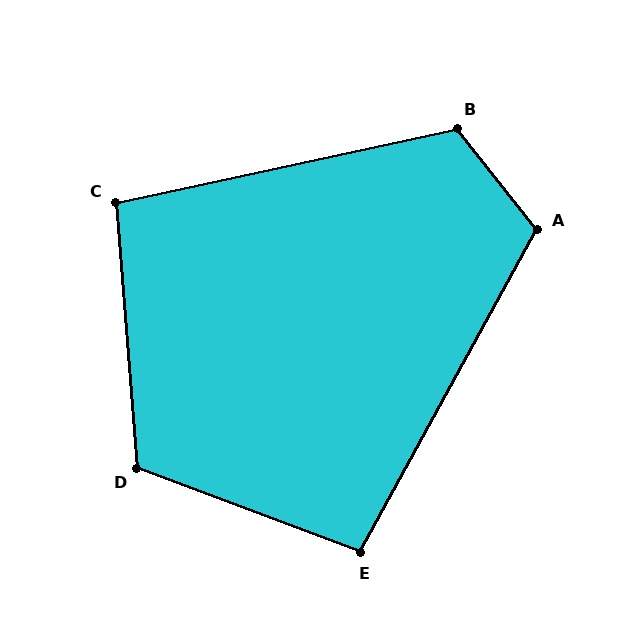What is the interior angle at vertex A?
Approximately 113 degrees (obtuse).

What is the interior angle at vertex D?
Approximately 115 degrees (obtuse).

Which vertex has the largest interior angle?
B, at approximately 116 degrees.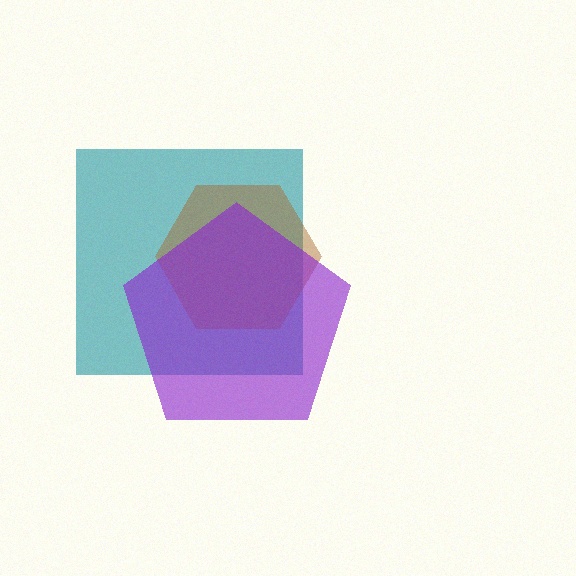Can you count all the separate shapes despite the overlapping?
Yes, there are 3 separate shapes.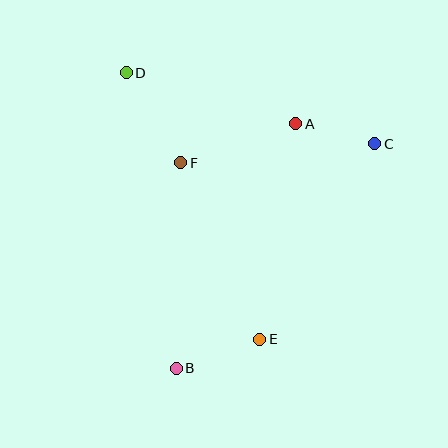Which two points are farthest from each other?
Points B and D are farthest from each other.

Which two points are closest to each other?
Points A and C are closest to each other.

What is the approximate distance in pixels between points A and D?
The distance between A and D is approximately 177 pixels.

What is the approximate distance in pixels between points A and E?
The distance between A and E is approximately 219 pixels.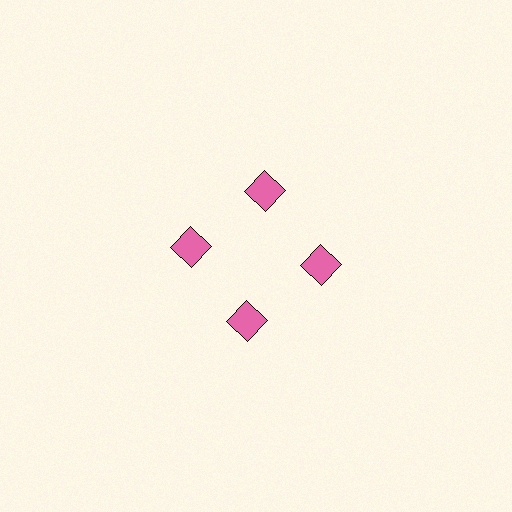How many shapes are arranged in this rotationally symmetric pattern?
There are 4 shapes, arranged in 4 groups of 1.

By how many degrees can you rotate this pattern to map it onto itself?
The pattern maps onto itself every 90 degrees of rotation.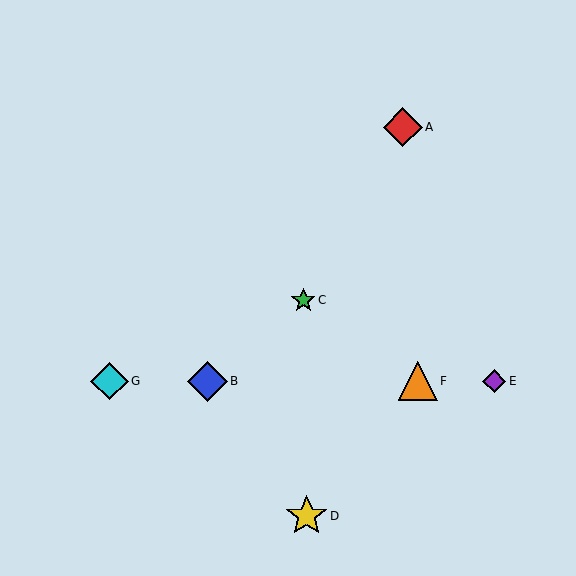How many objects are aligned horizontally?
4 objects (B, E, F, G) are aligned horizontally.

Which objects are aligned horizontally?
Objects B, E, F, G are aligned horizontally.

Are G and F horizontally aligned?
Yes, both are at y≈381.